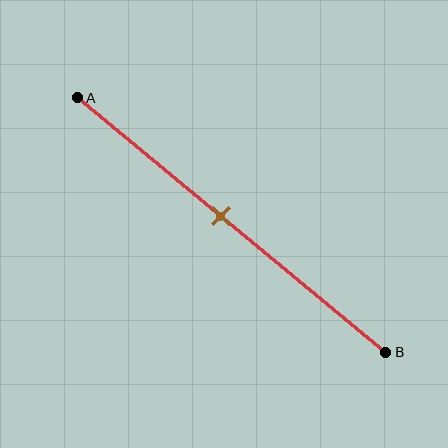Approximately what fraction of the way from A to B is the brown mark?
The brown mark is approximately 45% of the way from A to B.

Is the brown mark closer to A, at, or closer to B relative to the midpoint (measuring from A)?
The brown mark is closer to point A than the midpoint of segment AB.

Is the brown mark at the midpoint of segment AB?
No, the mark is at about 45% from A, not at the 50% midpoint.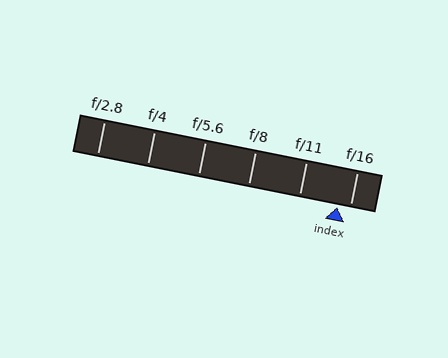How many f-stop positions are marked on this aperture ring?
There are 6 f-stop positions marked.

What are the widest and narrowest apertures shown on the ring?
The widest aperture shown is f/2.8 and the narrowest is f/16.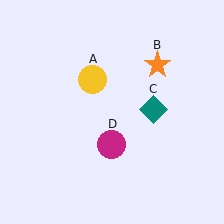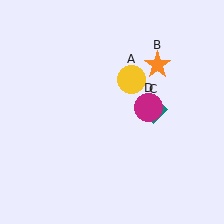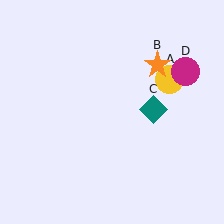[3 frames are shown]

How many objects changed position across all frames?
2 objects changed position: yellow circle (object A), magenta circle (object D).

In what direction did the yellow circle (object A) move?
The yellow circle (object A) moved right.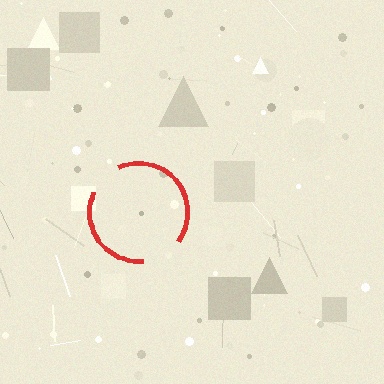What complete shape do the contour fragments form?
The contour fragments form a circle.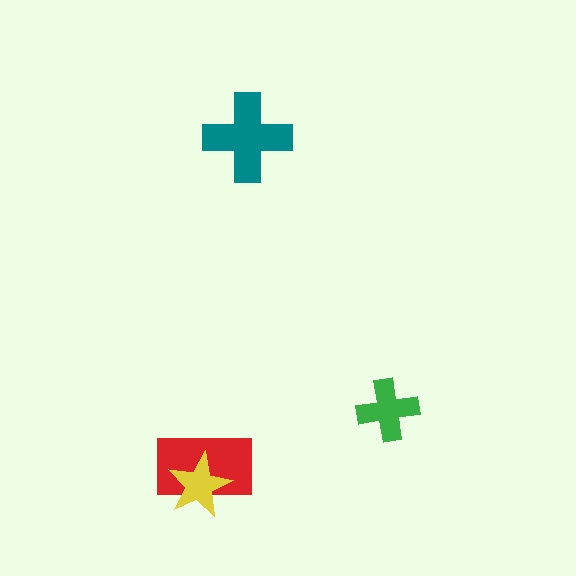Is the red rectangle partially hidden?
Yes, it is partially covered by another shape.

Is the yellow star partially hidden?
No, no other shape covers it.